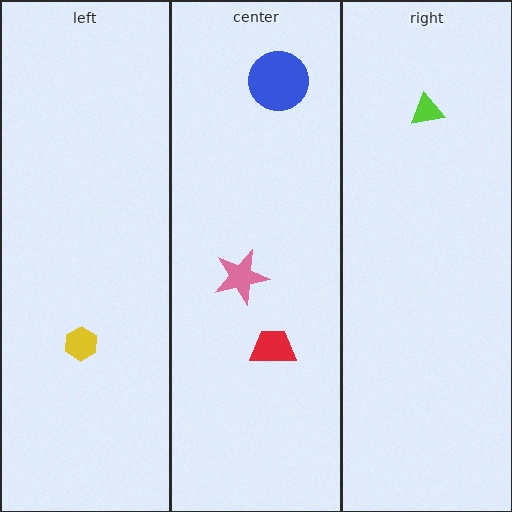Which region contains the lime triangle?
The right region.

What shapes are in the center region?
The pink star, the blue circle, the red trapezoid.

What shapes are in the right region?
The lime triangle.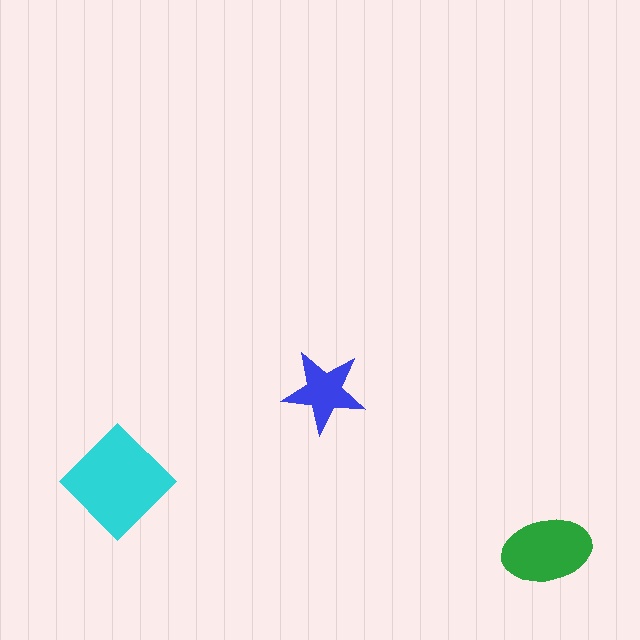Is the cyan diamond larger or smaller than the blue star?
Larger.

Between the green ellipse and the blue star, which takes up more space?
The green ellipse.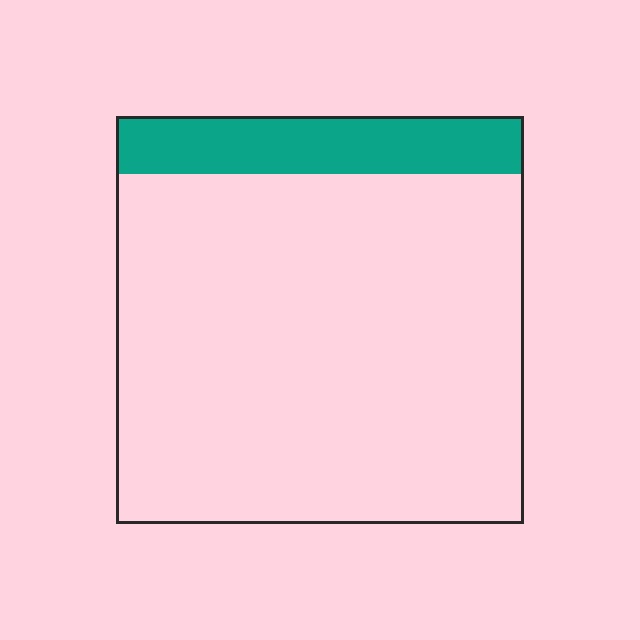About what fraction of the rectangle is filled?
About one eighth (1/8).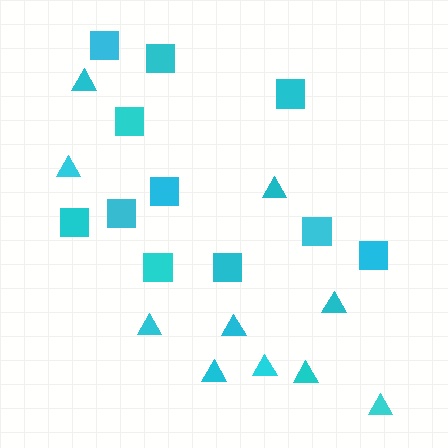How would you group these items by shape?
There are 2 groups: one group of squares (11) and one group of triangles (10).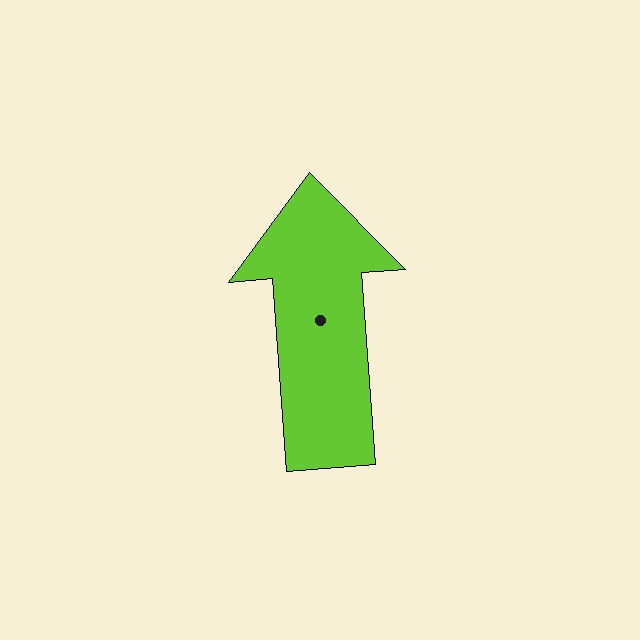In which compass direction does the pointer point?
North.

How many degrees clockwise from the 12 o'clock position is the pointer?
Approximately 356 degrees.